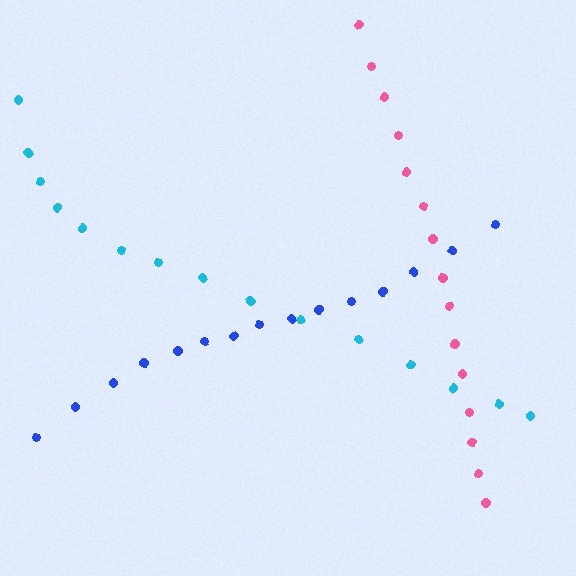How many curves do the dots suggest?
There are 3 distinct paths.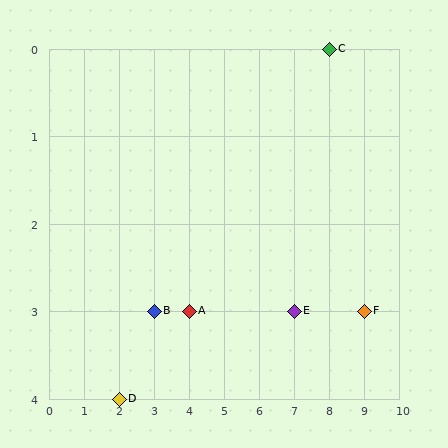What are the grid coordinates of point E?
Point E is at grid coordinates (7, 3).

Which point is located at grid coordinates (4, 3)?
Point A is at (4, 3).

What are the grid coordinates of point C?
Point C is at grid coordinates (8, 0).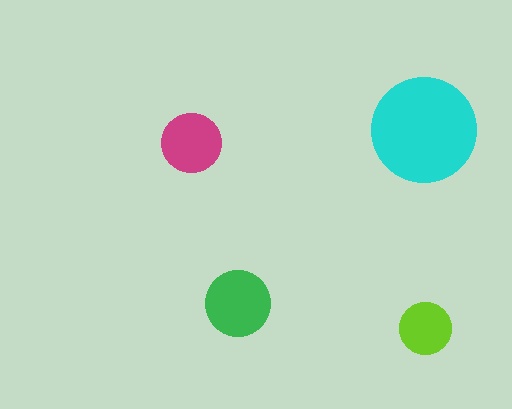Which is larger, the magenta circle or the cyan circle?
The cyan one.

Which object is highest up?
The cyan circle is topmost.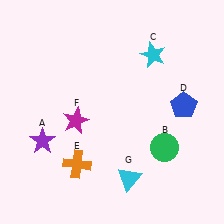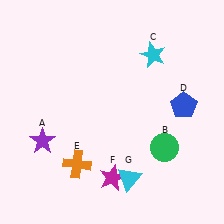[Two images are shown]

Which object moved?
The magenta star (F) moved down.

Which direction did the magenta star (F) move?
The magenta star (F) moved down.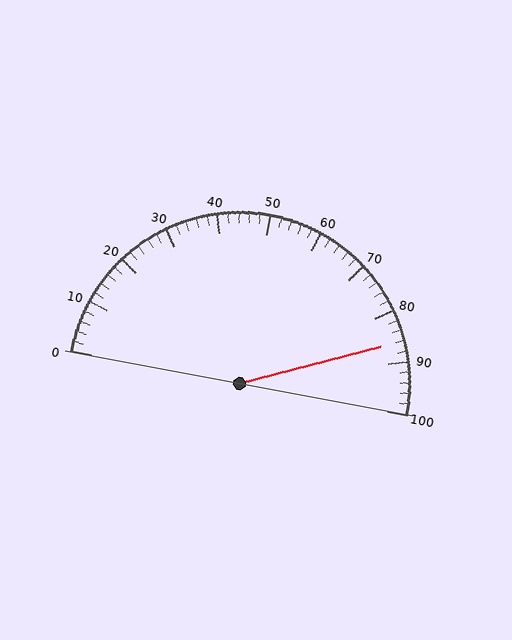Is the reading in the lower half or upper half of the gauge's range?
The reading is in the upper half of the range (0 to 100).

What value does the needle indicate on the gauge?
The needle indicates approximately 86.